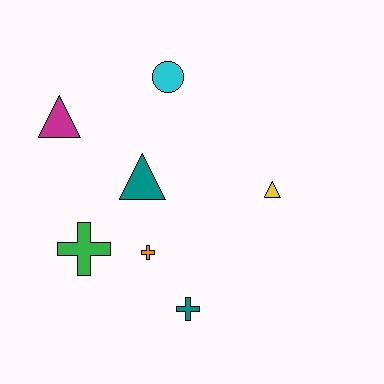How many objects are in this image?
There are 7 objects.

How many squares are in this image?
There are no squares.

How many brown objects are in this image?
There are no brown objects.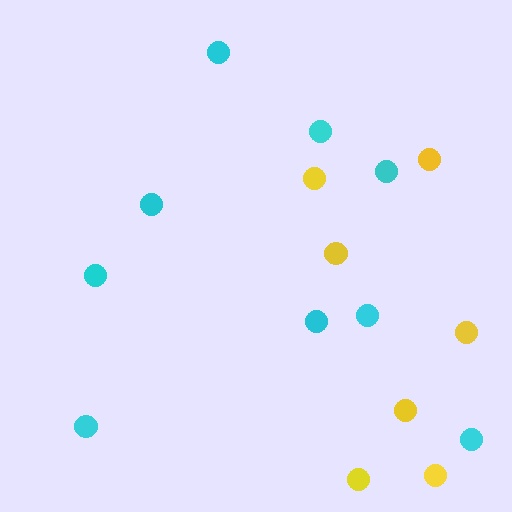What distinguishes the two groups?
There are 2 groups: one group of cyan circles (9) and one group of yellow circles (7).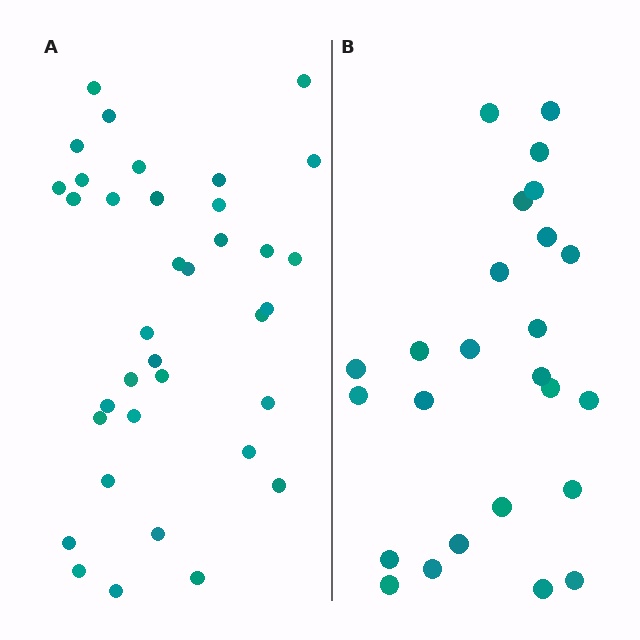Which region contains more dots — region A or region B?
Region A (the left region) has more dots.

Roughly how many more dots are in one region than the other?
Region A has roughly 12 or so more dots than region B.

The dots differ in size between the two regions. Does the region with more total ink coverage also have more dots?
No. Region B has more total ink coverage because its dots are larger, but region A actually contains more individual dots. Total area can be misleading — the number of items is what matters here.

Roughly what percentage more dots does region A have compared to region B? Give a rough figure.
About 45% more.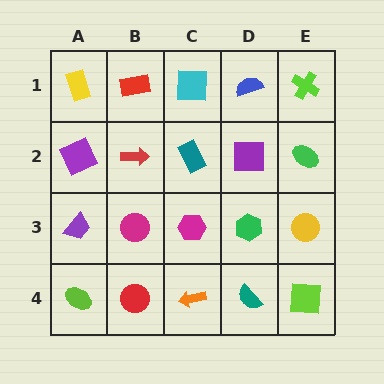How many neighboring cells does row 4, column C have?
3.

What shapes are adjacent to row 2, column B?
A red rectangle (row 1, column B), a magenta circle (row 3, column B), a purple square (row 2, column A), a teal rectangle (row 2, column C).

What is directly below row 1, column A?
A purple square.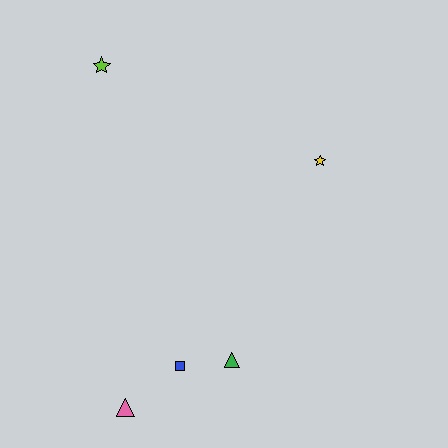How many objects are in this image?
There are 5 objects.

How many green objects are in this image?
There is 1 green object.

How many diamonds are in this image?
There are no diamonds.